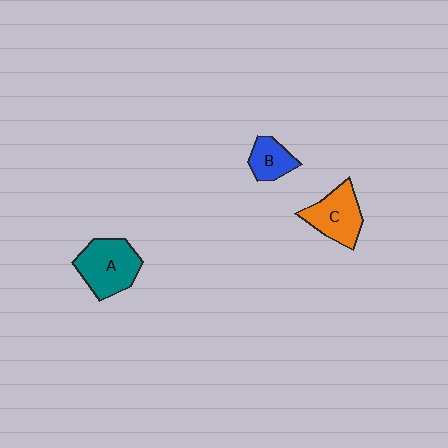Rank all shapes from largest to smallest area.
From largest to smallest: A (teal), C (orange), B (blue).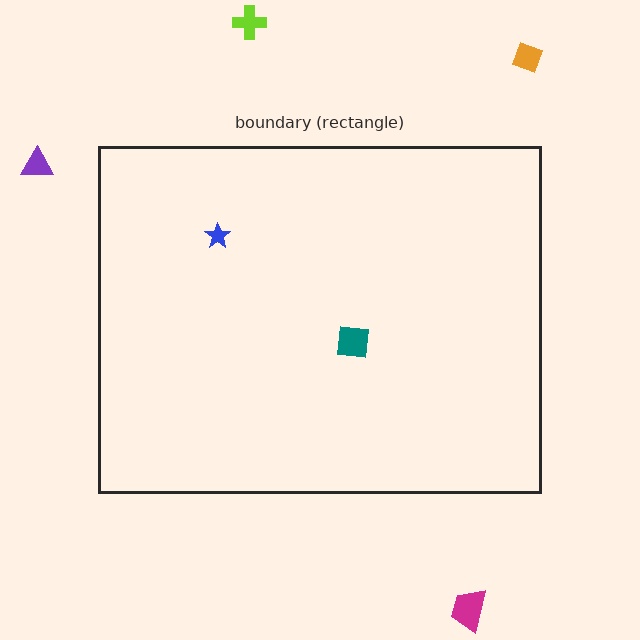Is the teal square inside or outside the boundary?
Inside.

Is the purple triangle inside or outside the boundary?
Outside.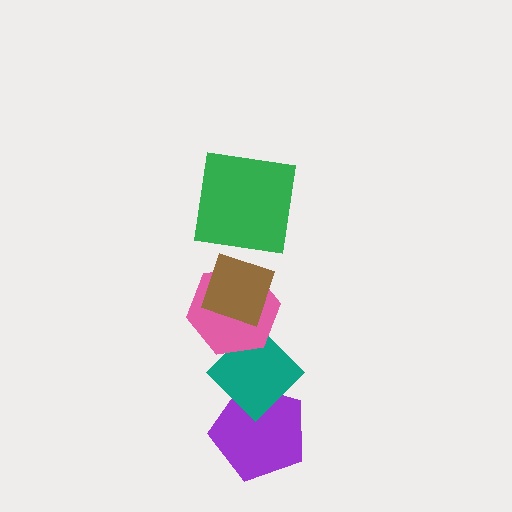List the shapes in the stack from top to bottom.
From top to bottom: the green square, the brown diamond, the pink hexagon, the teal diamond, the purple pentagon.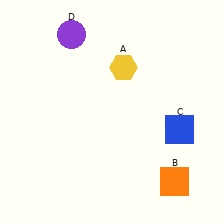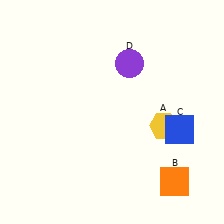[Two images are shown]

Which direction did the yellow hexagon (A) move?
The yellow hexagon (A) moved down.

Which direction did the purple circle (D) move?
The purple circle (D) moved right.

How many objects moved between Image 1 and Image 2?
2 objects moved between the two images.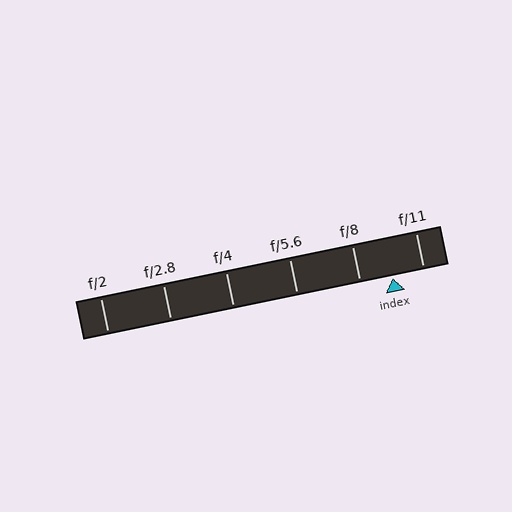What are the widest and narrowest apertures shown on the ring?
The widest aperture shown is f/2 and the narrowest is f/11.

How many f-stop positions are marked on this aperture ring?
There are 6 f-stop positions marked.